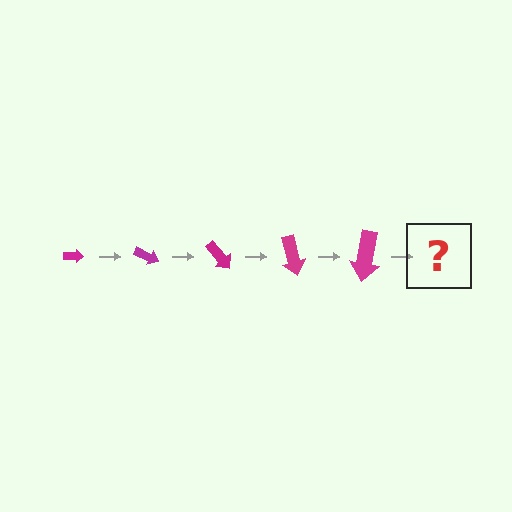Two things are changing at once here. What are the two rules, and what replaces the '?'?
The two rules are that the arrow grows larger each step and it rotates 25 degrees each step. The '?' should be an arrow, larger than the previous one and rotated 125 degrees from the start.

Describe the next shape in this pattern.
It should be an arrow, larger than the previous one and rotated 125 degrees from the start.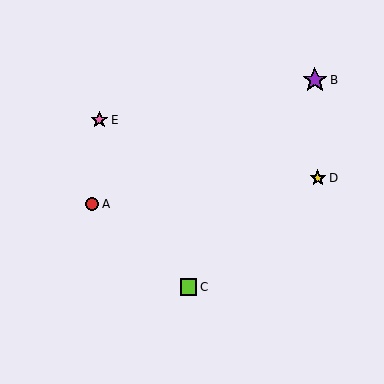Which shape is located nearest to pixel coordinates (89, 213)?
The red circle (labeled A) at (92, 204) is nearest to that location.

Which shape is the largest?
The purple star (labeled B) is the largest.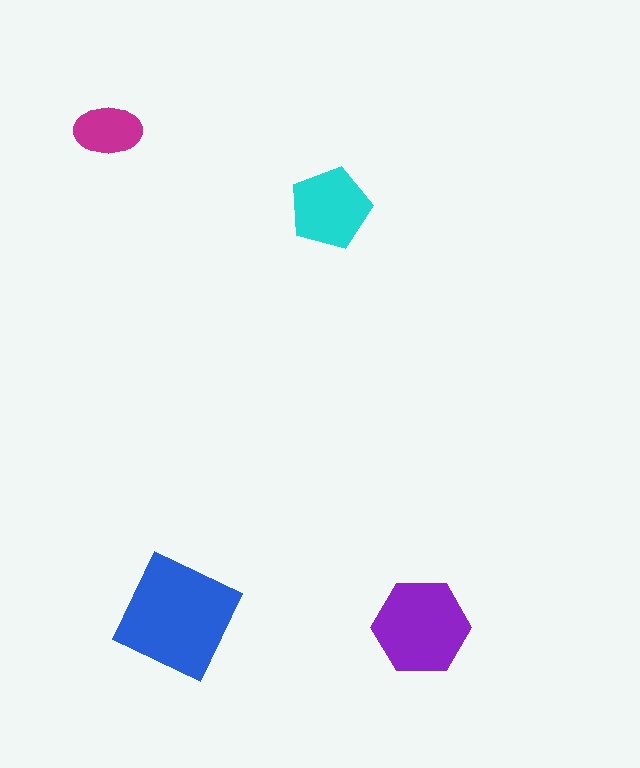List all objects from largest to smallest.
The blue square, the purple hexagon, the cyan pentagon, the magenta ellipse.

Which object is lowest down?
The purple hexagon is bottommost.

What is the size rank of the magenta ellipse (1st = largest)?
4th.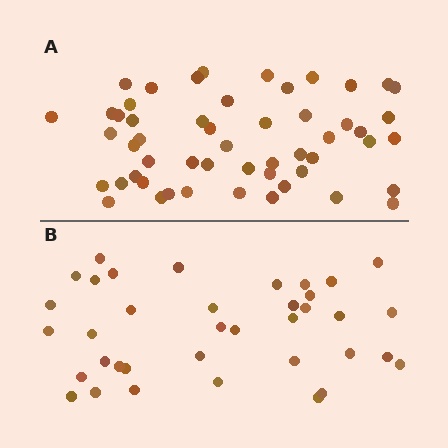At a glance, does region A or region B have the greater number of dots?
Region A (the top region) has more dots.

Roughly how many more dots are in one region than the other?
Region A has approximately 15 more dots than region B.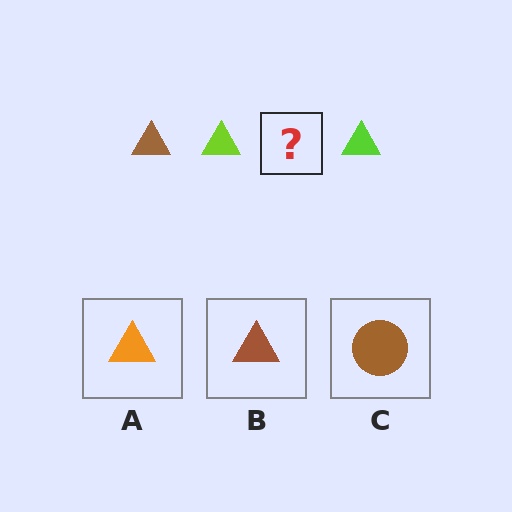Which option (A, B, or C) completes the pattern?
B.